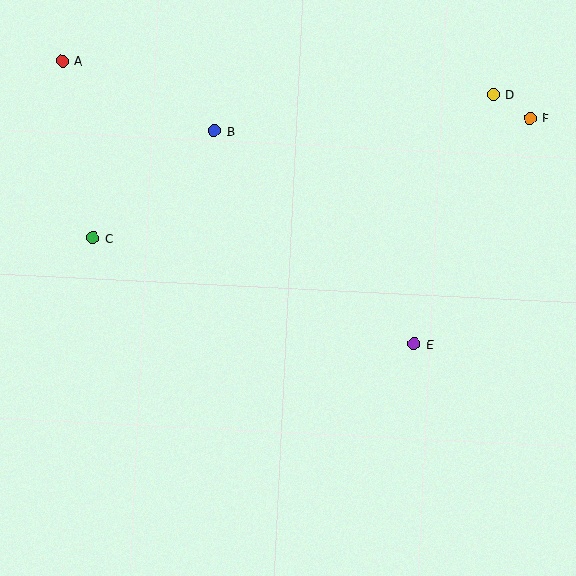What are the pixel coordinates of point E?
Point E is at (414, 344).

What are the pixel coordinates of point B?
Point B is at (214, 131).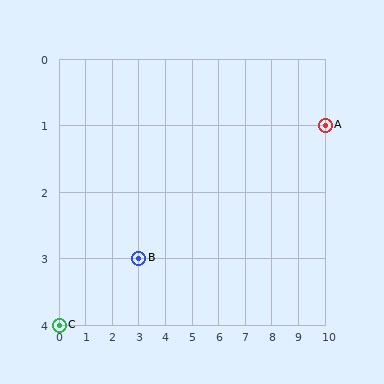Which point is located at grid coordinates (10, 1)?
Point A is at (10, 1).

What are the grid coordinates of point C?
Point C is at grid coordinates (0, 4).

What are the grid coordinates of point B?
Point B is at grid coordinates (3, 3).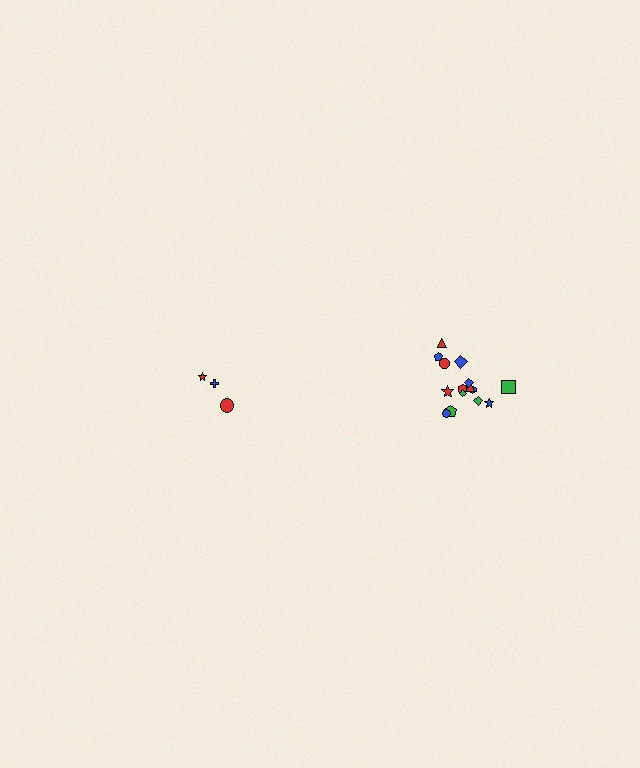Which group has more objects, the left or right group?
The right group.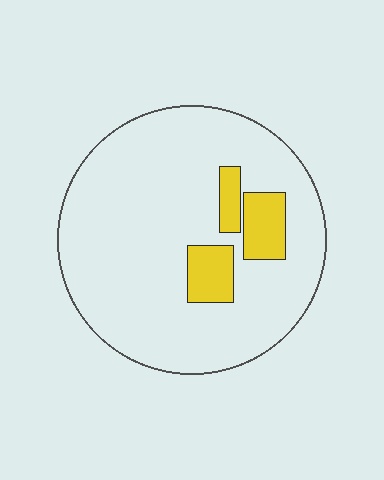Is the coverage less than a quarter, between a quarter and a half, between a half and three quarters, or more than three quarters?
Less than a quarter.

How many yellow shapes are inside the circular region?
3.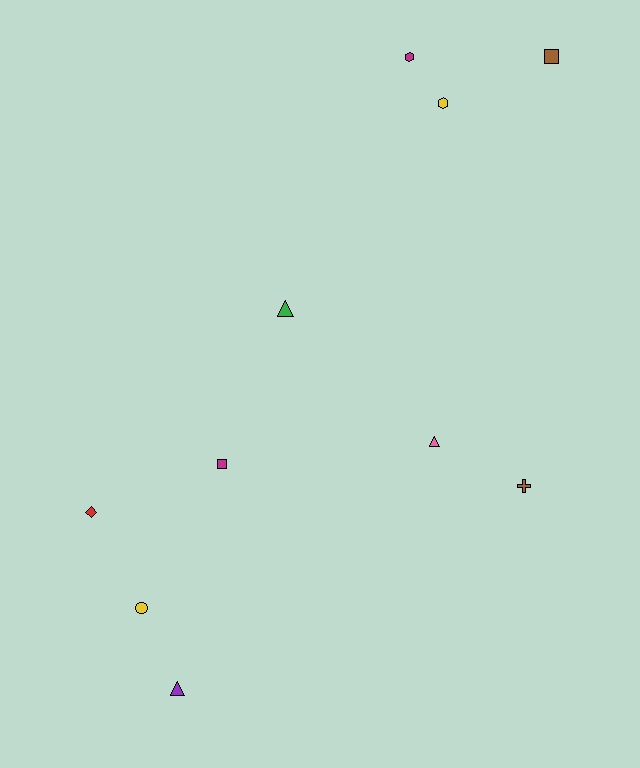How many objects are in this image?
There are 10 objects.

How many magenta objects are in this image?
There are 2 magenta objects.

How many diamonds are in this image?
There is 1 diamond.